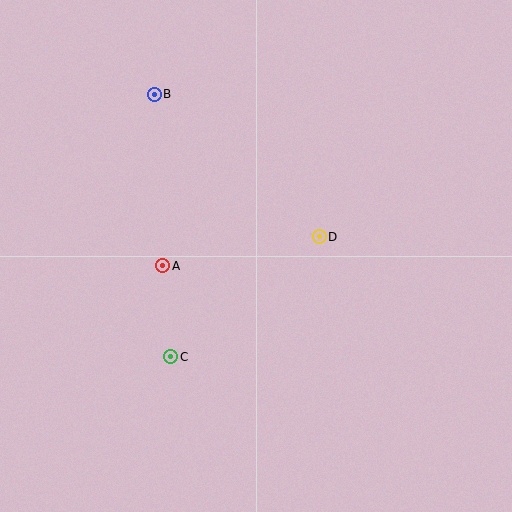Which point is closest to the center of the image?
Point D at (319, 237) is closest to the center.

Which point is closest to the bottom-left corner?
Point C is closest to the bottom-left corner.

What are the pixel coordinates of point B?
Point B is at (154, 94).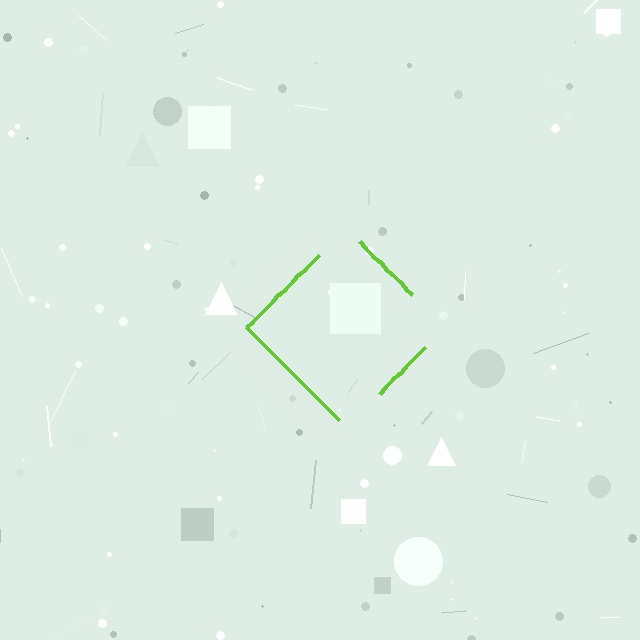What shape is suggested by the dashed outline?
The dashed outline suggests a diamond.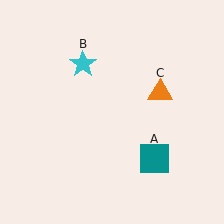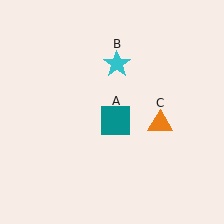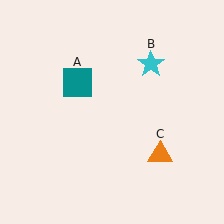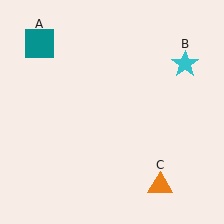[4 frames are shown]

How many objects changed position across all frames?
3 objects changed position: teal square (object A), cyan star (object B), orange triangle (object C).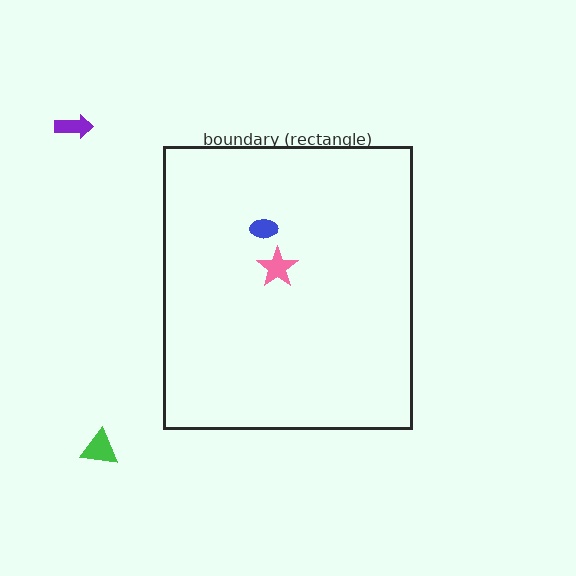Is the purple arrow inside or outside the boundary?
Outside.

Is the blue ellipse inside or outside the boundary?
Inside.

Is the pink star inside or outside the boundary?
Inside.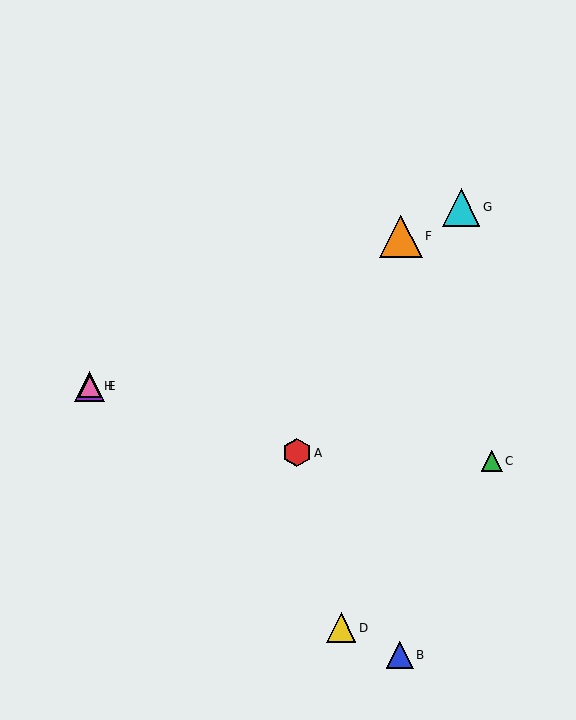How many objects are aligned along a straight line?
4 objects (E, F, G, H) are aligned along a straight line.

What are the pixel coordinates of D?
Object D is at (341, 628).